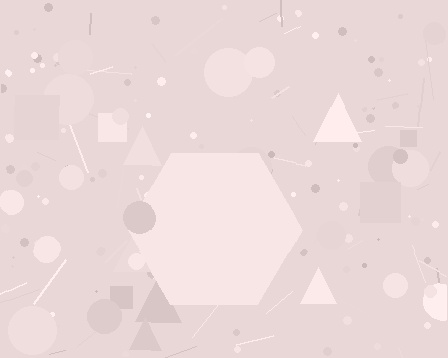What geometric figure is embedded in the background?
A hexagon is embedded in the background.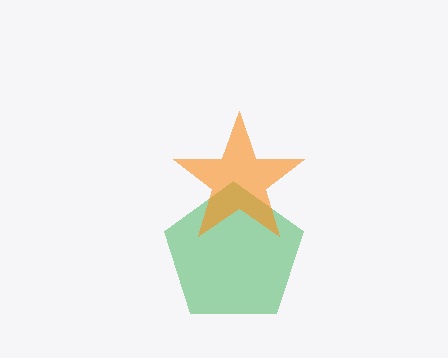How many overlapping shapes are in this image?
There are 2 overlapping shapes in the image.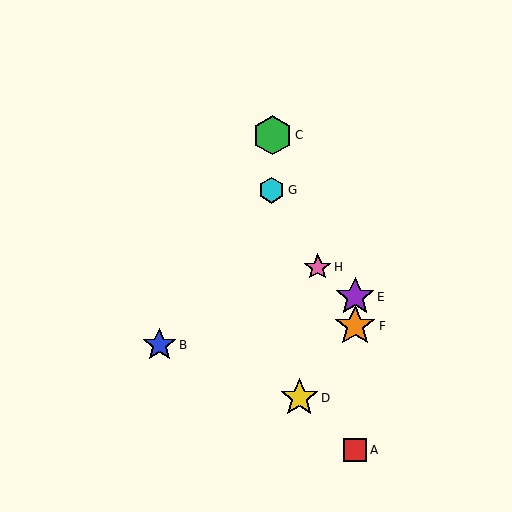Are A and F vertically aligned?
Yes, both are at x≈355.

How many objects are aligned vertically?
3 objects (A, E, F) are aligned vertically.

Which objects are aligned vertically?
Objects A, E, F are aligned vertically.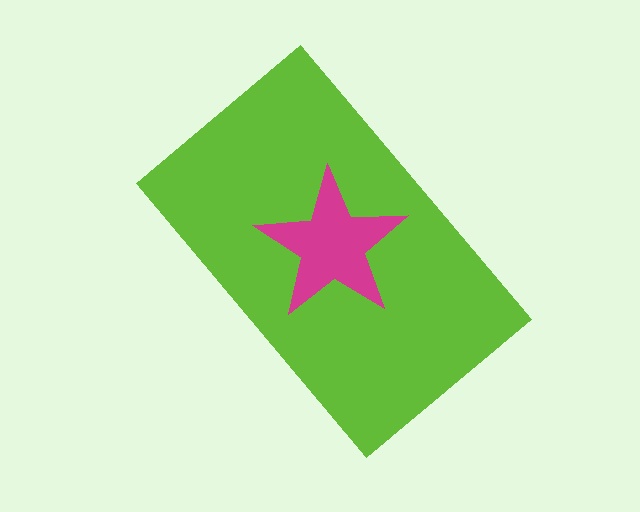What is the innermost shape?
The magenta star.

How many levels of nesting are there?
2.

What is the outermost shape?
The lime rectangle.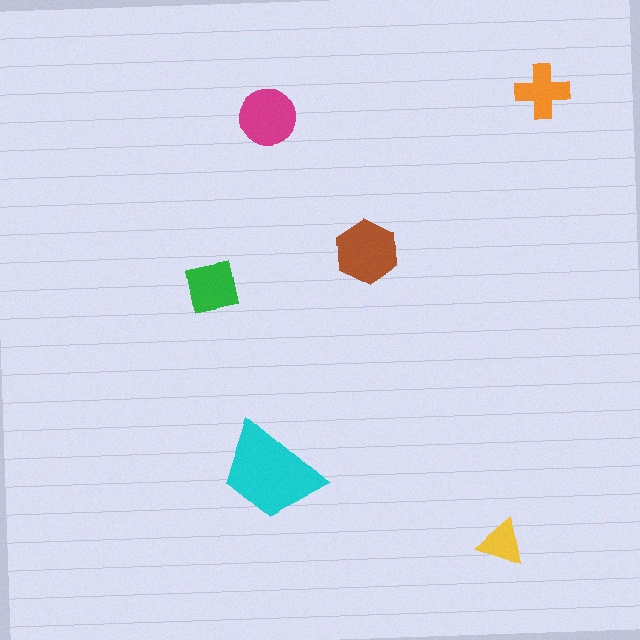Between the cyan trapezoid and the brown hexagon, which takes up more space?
The cyan trapezoid.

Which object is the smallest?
The yellow triangle.